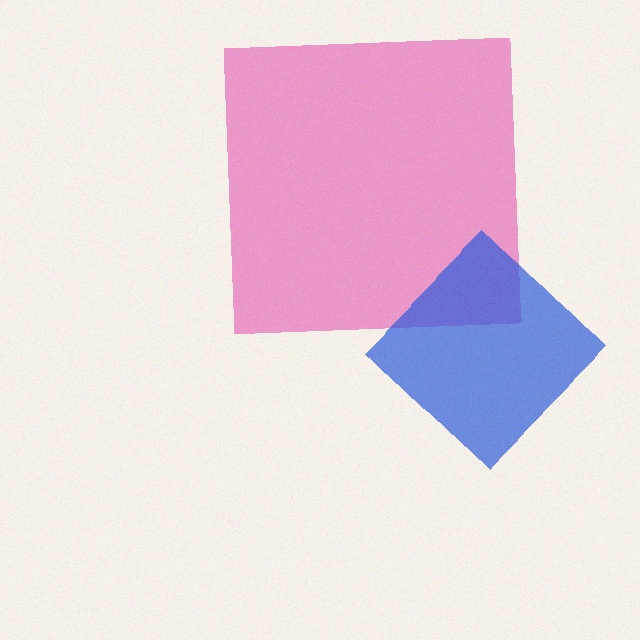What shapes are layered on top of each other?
The layered shapes are: a pink square, a blue diamond.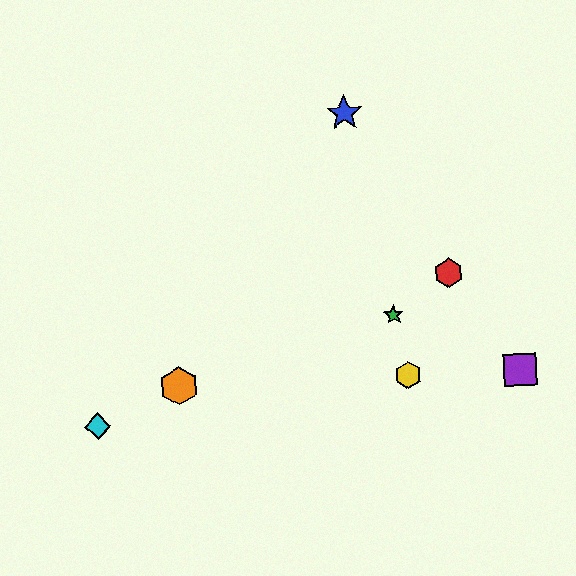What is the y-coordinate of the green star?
The green star is at y≈315.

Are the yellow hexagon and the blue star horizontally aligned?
No, the yellow hexagon is at y≈375 and the blue star is at y≈113.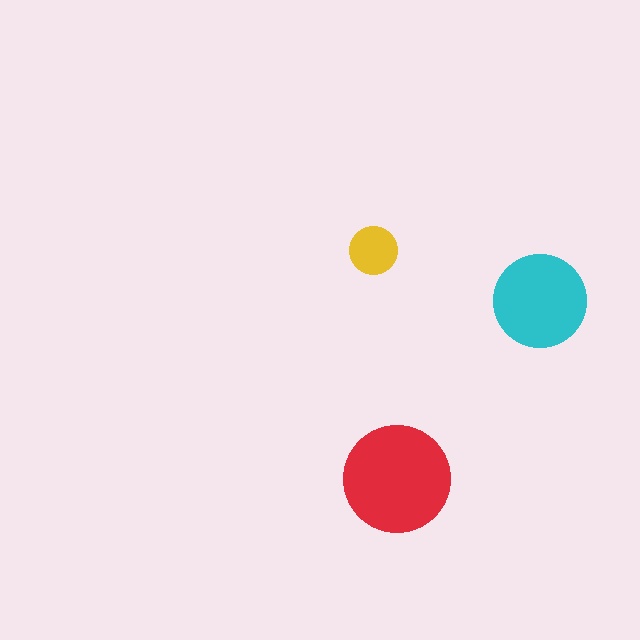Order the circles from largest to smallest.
the red one, the cyan one, the yellow one.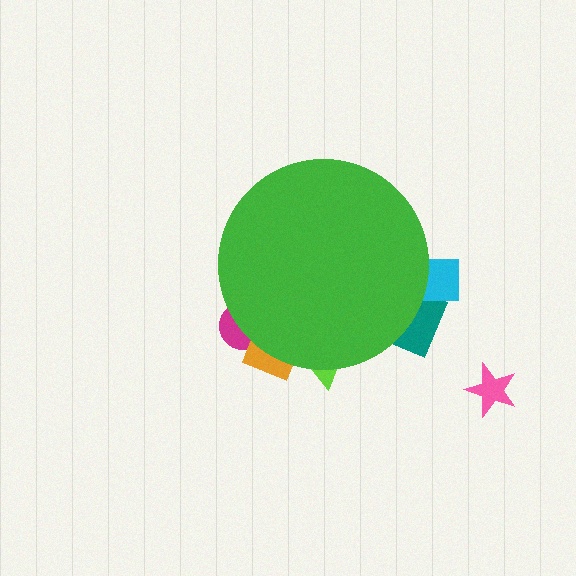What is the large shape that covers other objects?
A green circle.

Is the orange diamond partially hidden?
Yes, the orange diamond is partially hidden behind the green circle.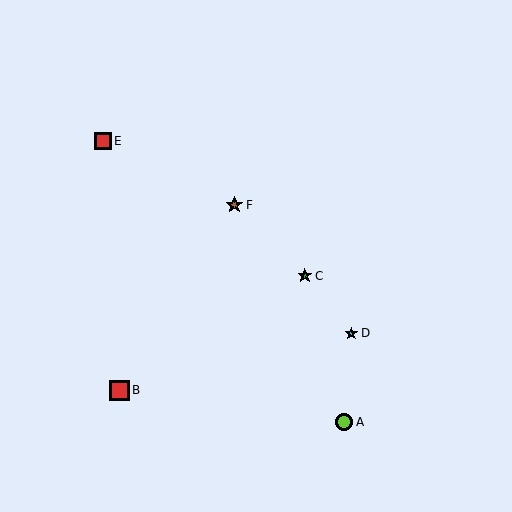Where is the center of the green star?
The center of the green star is at (305, 276).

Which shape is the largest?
The red square (labeled B) is the largest.